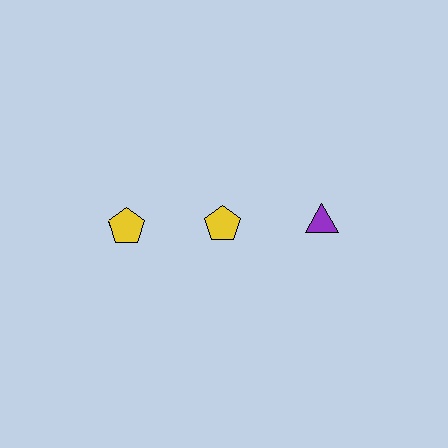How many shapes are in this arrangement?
There are 3 shapes arranged in a grid pattern.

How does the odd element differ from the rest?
It differs in both color (purple instead of yellow) and shape (triangle instead of pentagon).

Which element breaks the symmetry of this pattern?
The purple triangle in the top row, center column breaks the symmetry. All other shapes are yellow pentagons.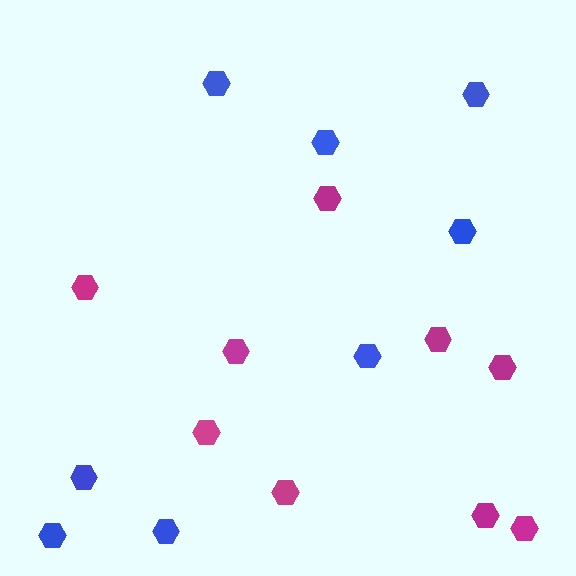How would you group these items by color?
There are 2 groups: one group of magenta hexagons (9) and one group of blue hexagons (8).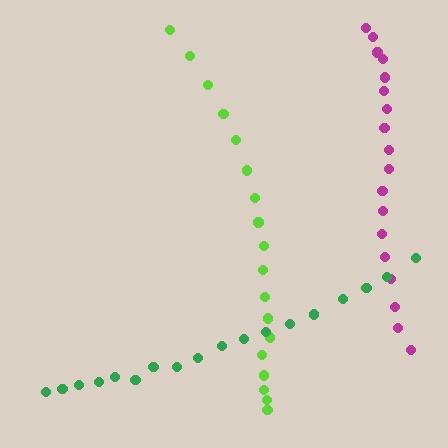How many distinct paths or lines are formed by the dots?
There are 3 distinct paths.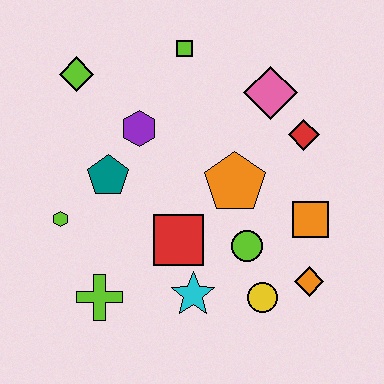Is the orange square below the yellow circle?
No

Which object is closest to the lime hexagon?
The teal pentagon is closest to the lime hexagon.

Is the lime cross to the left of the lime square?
Yes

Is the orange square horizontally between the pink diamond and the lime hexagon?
No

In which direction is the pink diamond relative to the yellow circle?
The pink diamond is above the yellow circle.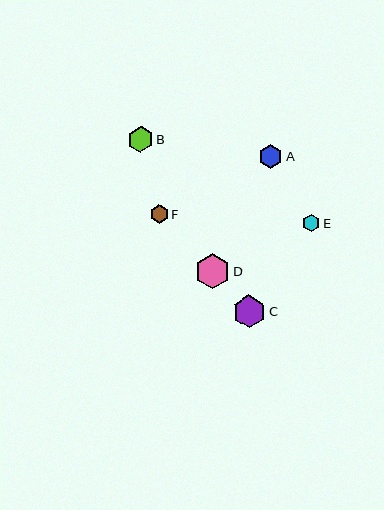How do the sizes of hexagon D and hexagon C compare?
Hexagon D and hexagon C are approximately the same size.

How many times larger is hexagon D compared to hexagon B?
Hexagon D is approximately 1.4 times the size of hexagon B.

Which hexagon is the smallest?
Hexagon E is the smallest with a size of approximately 18 pixels.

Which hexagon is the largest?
Hexagon D is the largest with a size of approximately 35 pixels.